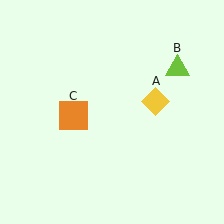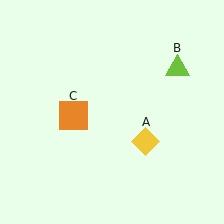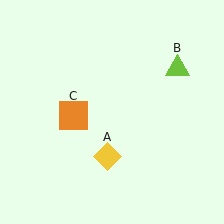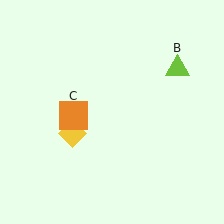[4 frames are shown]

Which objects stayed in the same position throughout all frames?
Lime triangle (object B) and orange square (object C) remained stationary.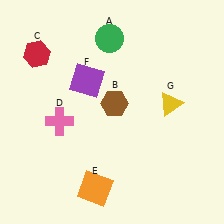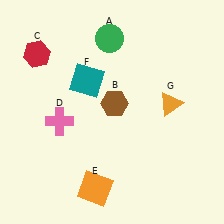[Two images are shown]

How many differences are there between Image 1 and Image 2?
There are 2 differences between the two images.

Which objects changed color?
F changed from purple to teal. G changed from yellow to orange.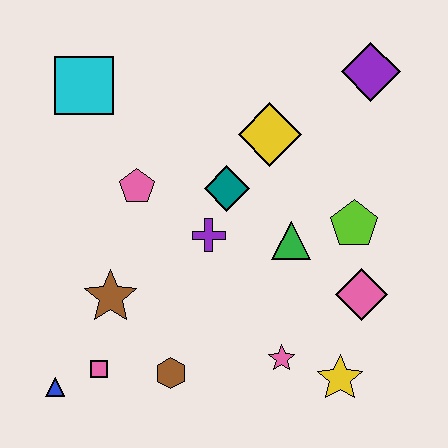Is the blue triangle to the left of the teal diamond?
Yes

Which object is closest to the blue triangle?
The pink square is closest to the blue triangle.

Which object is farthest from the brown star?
The purple diamond is farthest from the brown star.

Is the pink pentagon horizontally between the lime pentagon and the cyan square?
Yes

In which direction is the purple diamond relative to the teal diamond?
The purple diamond is to the right of the teal diamond.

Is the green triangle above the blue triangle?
Yes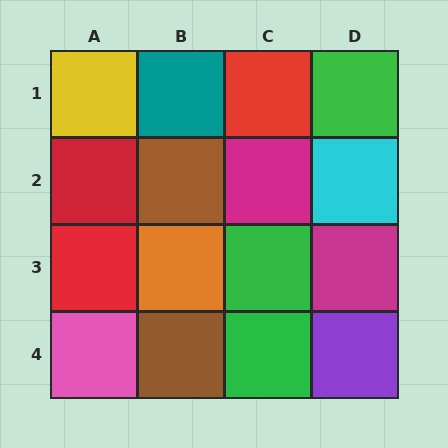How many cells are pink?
1 cell is pink.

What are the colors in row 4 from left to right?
Pink, brown, green, purple.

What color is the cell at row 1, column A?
Yellow.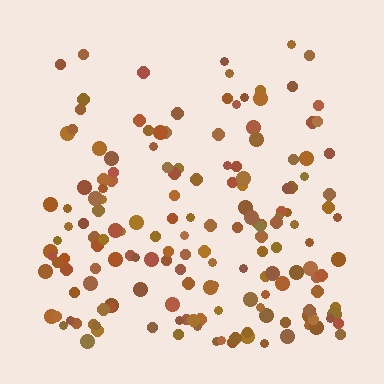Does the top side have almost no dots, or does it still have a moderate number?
Still a moderate number, just noticeably fewer than the bottom.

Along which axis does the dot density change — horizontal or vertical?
Vertical.